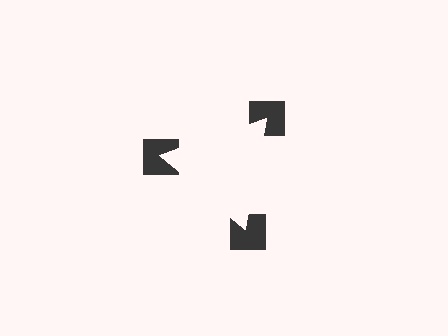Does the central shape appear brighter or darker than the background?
It typically appears slightly brighter than the background, even though no actual brightness change is drawn.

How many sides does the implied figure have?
3 sides.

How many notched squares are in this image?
There are 3 — one at each vertex of the illusory triangle.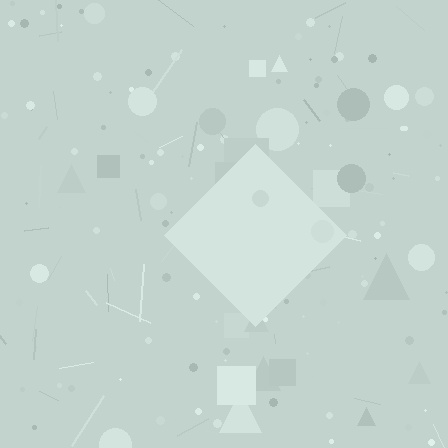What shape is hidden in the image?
A diamond is hidden in the image.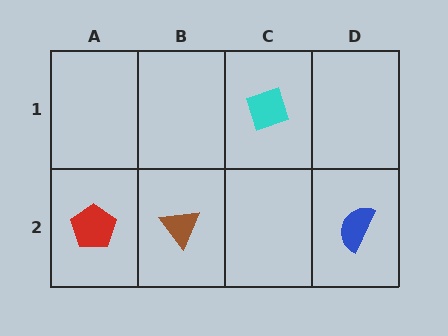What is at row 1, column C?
A cyan diamond.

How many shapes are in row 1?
1 shape.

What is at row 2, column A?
A red pentagon.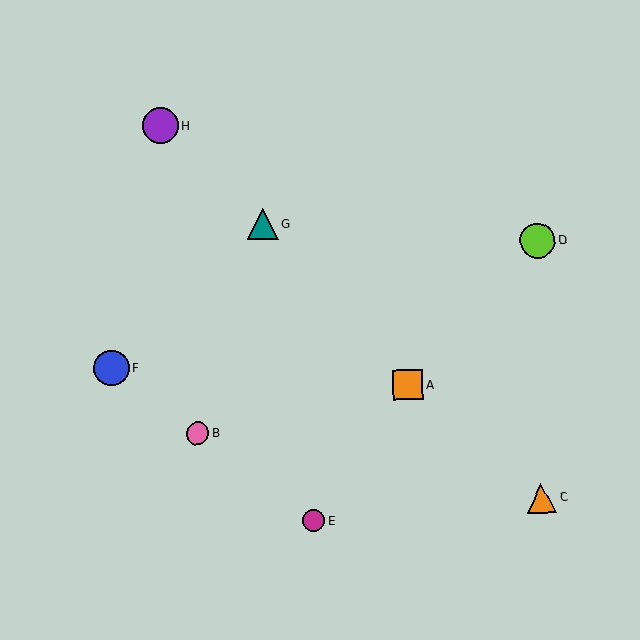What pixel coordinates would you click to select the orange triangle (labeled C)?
Click at (542, 498) to select the orange triangle C.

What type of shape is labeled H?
Shape H is a purple circle.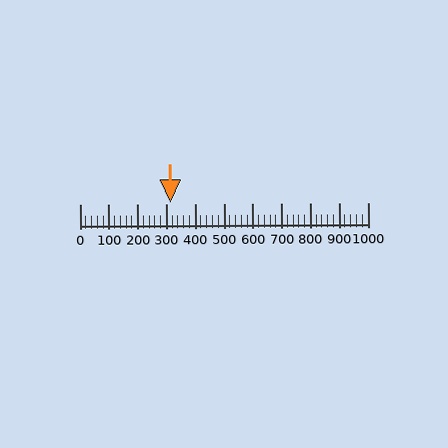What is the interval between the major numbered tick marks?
The major tick marks are spaced 100 units apart.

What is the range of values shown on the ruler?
The ruler shows values from 0 to 1000.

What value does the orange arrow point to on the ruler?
The orange arrow points to approximately 313.